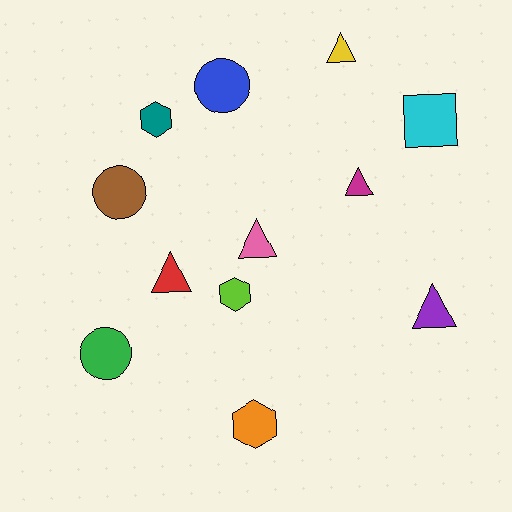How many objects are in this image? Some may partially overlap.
There are 12 objects.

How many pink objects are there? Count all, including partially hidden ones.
There is 1 pink object.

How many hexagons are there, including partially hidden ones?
There are 3 hexagons.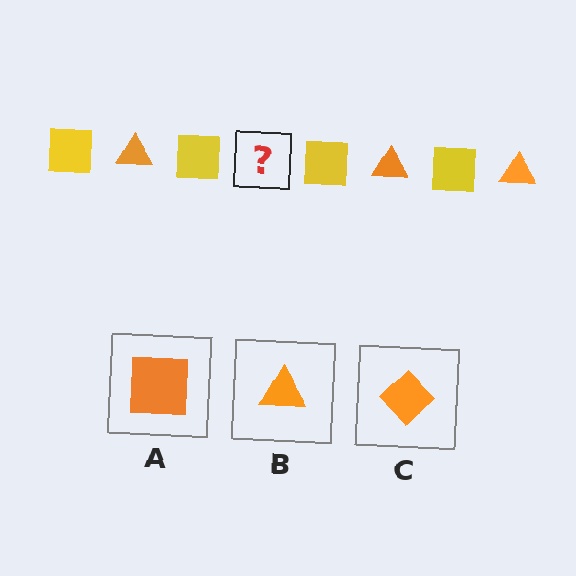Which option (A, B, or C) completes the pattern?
B.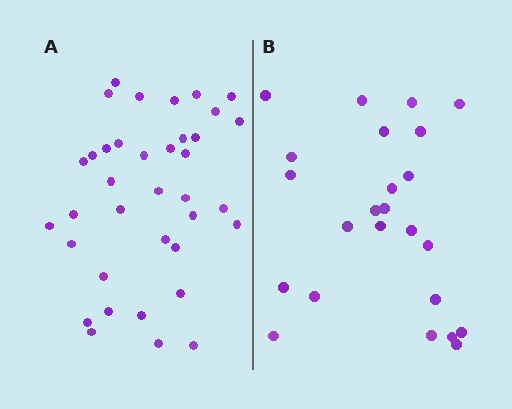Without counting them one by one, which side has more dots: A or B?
Region A (the left region) has more dots.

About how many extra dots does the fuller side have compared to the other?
Region A has approximately 15 more dots than region B.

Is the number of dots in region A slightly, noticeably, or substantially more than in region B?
Region A has substantially more. The ratio is roughly 1.5 to 1.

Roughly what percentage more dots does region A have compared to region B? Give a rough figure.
About 55% more.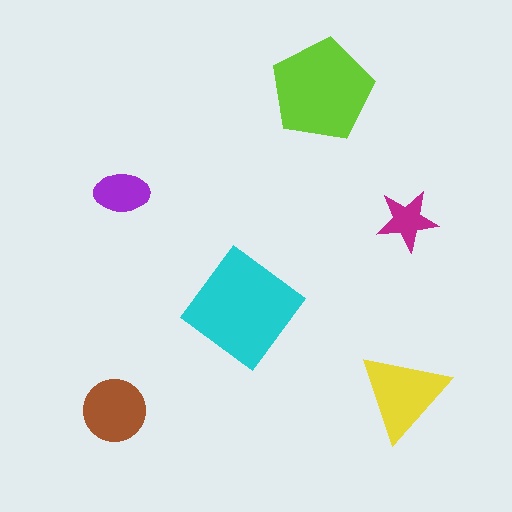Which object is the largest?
The cyan diamond.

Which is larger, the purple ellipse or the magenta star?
The purple ellipse.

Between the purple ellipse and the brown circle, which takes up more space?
The brown circle.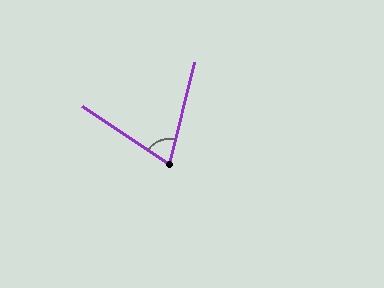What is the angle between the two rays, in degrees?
Approximately 70 degrees.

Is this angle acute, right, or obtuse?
It is acute.